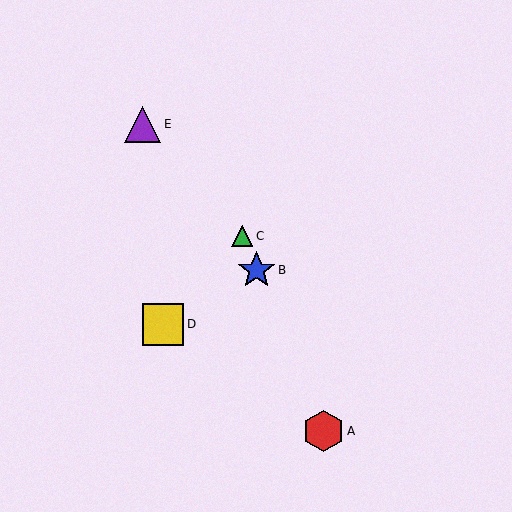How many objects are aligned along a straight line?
3 objects (A, B, C) are aligned along a straight line.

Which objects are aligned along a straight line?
Objects A, B, C are aligned along a straight line.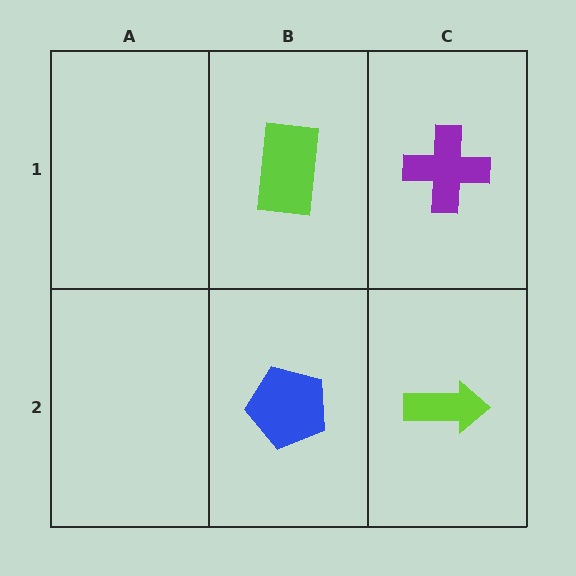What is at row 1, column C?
A purple cross.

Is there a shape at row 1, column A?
No, that cell is empty.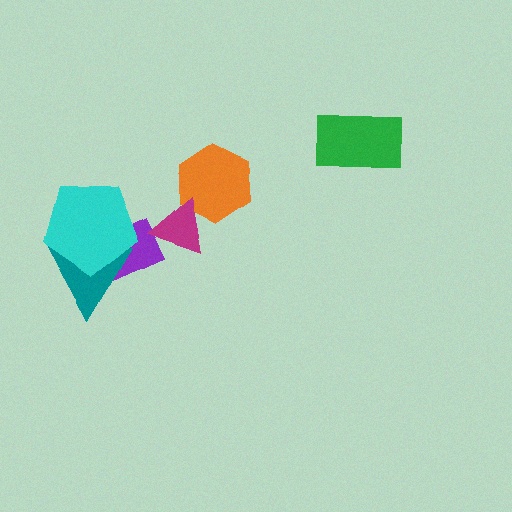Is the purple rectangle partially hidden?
Yes, it is partially covered by another shape.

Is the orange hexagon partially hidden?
Yes, it is partially covered by another shape.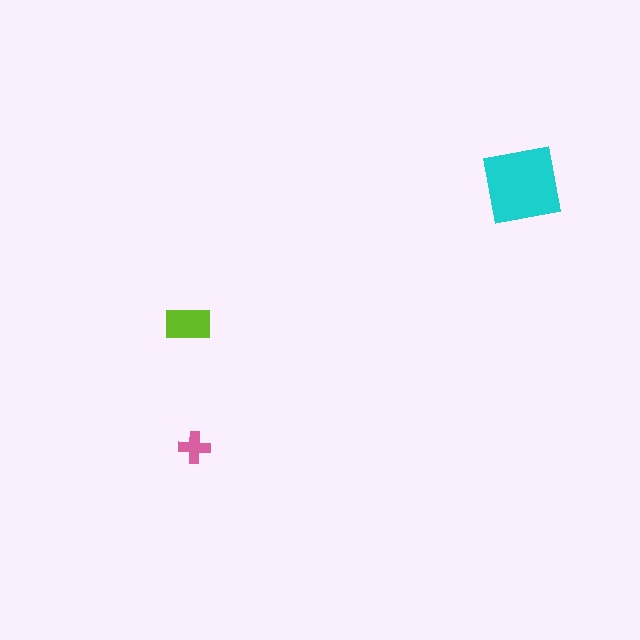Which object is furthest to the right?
The cyan square is rightmost.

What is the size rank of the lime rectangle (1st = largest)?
2nd.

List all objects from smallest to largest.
The pink cross, the lime rectangle, the cyan square.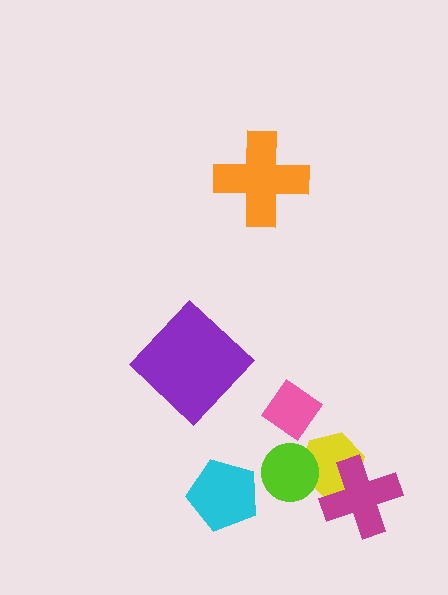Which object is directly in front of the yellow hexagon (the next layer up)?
The magenta cross is directly in front of the yellow hexagon.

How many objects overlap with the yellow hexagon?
2 objects overlap with the yellow hexagon.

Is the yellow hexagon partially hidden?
Yes, it is partially covered by another shape.